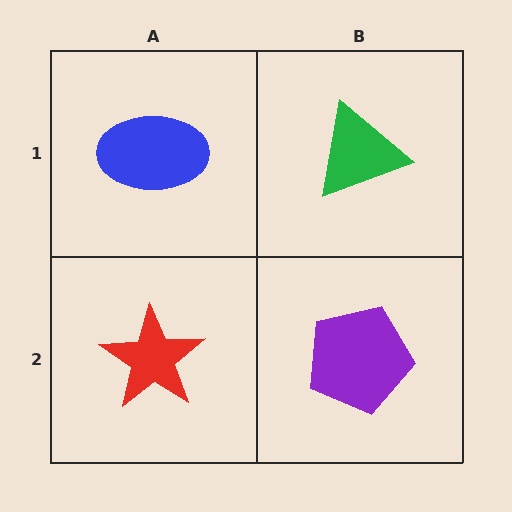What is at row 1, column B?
A green triangle.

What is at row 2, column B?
A purple pentagon.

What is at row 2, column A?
A red star.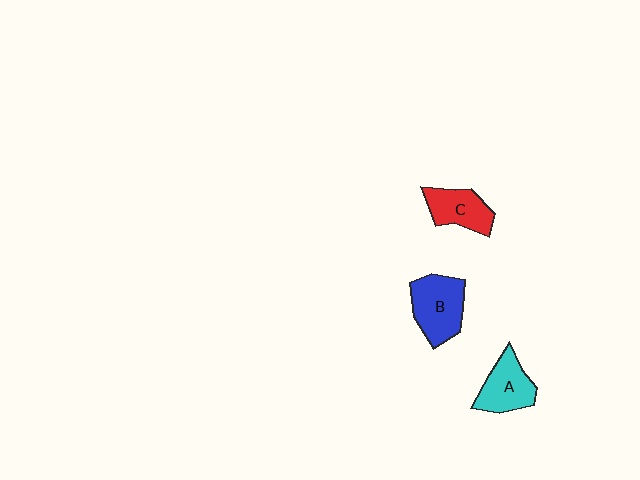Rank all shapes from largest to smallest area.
From largest to smallest: B (blue), A (cyan), C (red).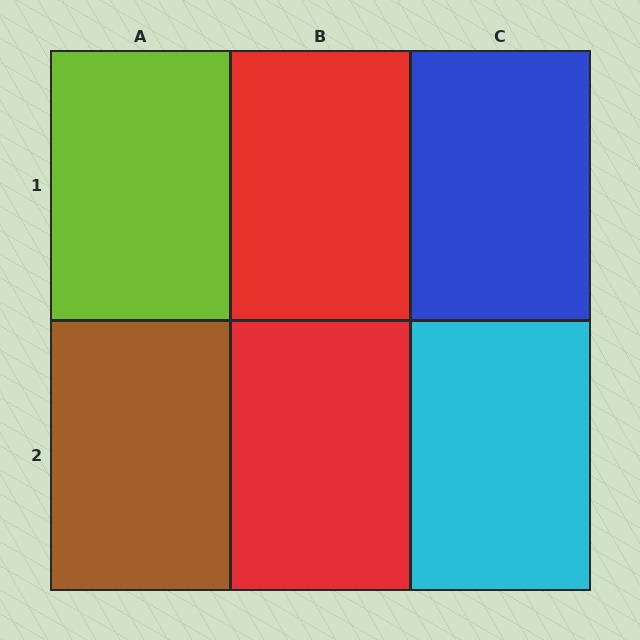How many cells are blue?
1 cell is blue.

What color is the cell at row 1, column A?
Lime.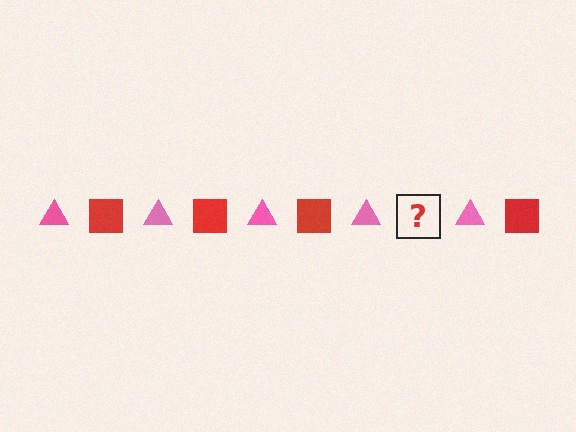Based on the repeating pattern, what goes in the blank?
The blank should be a red square.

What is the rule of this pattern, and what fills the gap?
The rule is that the pattern alternates between pink triangle and red square. The gap should be filled with a red square.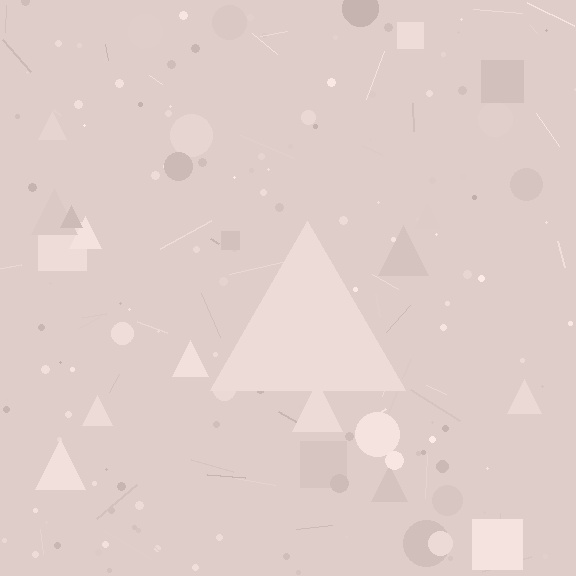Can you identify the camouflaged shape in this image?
The camouflaged shape is a triangle.